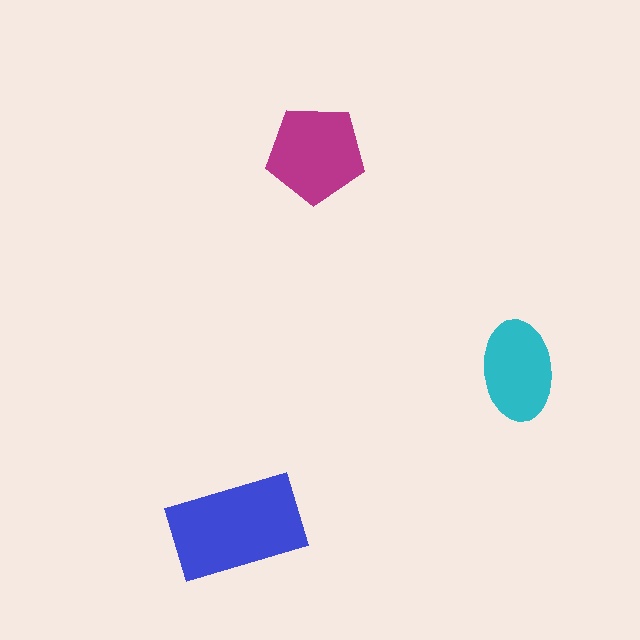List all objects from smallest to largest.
The cyan ellipse, the magenta pentagon, the blue rectangle.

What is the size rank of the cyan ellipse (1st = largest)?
3rd.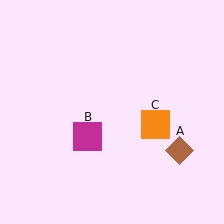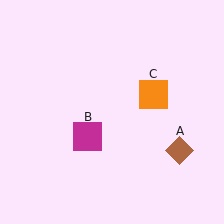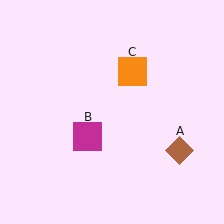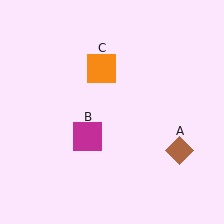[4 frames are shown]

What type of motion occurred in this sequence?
The orange square (object C) rotated counterclockwise around the center of the scene.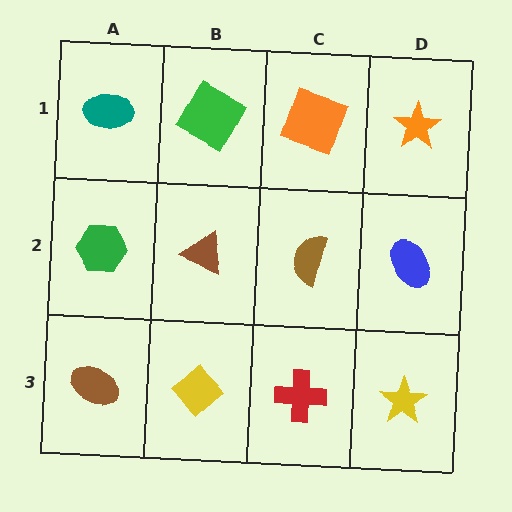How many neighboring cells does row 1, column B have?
3.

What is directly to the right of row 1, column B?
An orange square.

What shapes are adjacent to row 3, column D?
A blue ellipse (row 2, column D), a red cross (row 3, column C).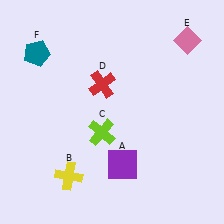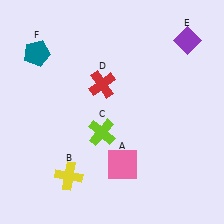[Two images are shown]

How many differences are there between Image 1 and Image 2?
There are 2 differences between the two images.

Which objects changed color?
A changed from purple to pink. E changed from pink to purple.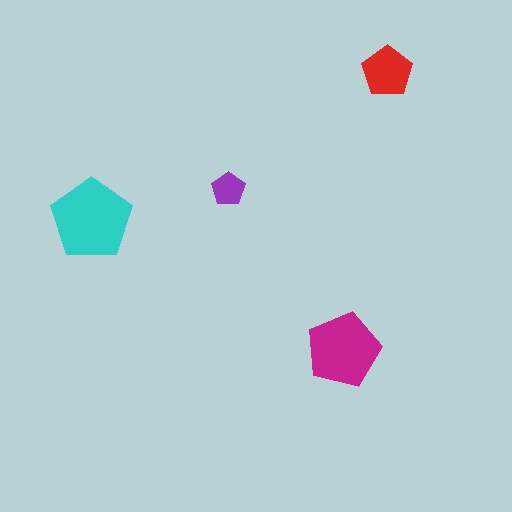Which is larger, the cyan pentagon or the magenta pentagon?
The cyan one.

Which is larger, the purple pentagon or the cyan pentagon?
The cyan one.